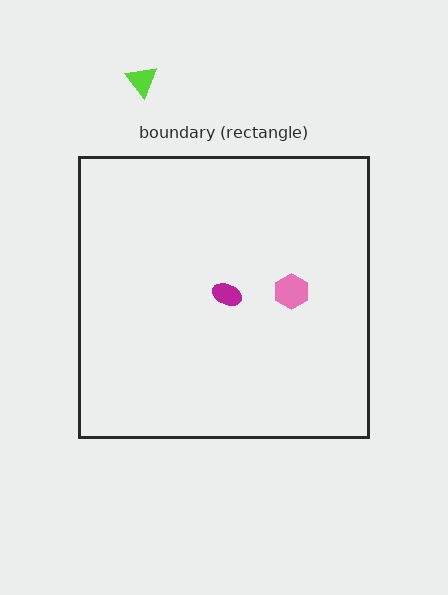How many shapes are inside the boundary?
2 inside, 1 outside.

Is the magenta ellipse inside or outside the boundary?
Inside.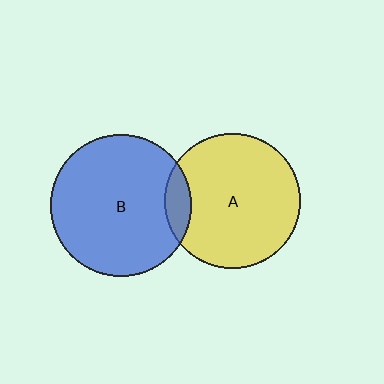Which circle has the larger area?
Circle B (blue).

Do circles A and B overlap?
Yes.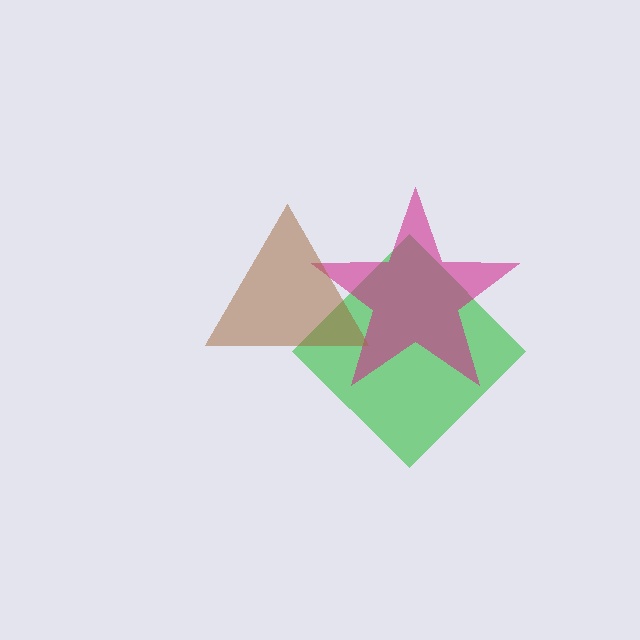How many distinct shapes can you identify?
There are 3 distinct shapes: a green diamond, a magenta star, a brown triangle.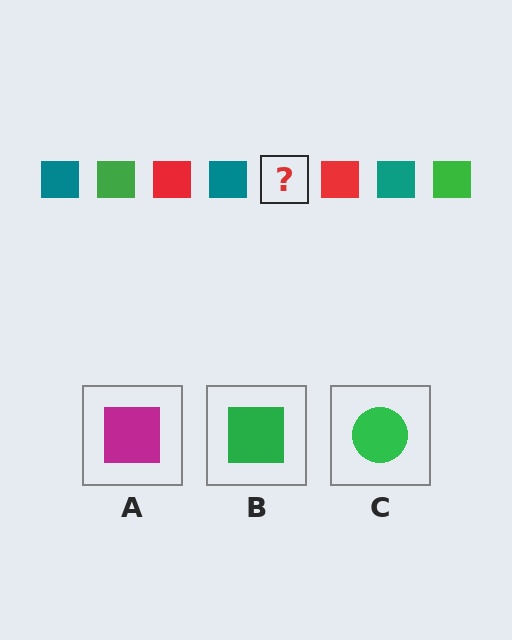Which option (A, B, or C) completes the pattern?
B.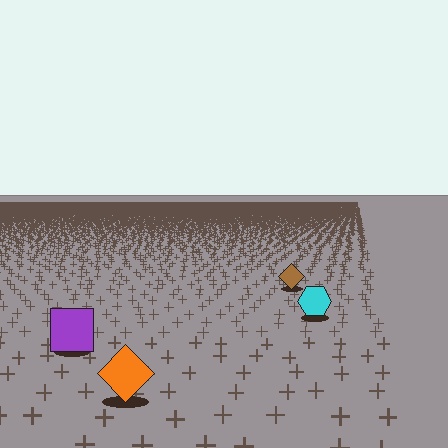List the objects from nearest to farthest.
From nearest to farthest: the orange diamond, the purple square, the cyan hexagon, the brown diamond.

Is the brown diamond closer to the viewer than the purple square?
No. The purple square is closer — you can tell from the texture gradient: the ground texture is coarser near it.